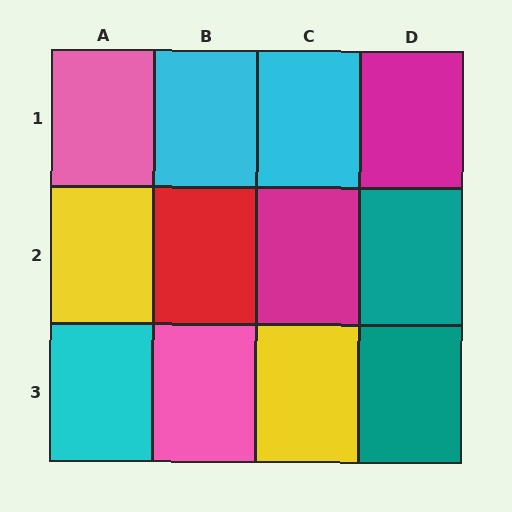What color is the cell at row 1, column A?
Pink.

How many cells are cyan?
3 cells are cyan.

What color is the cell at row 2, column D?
Teal.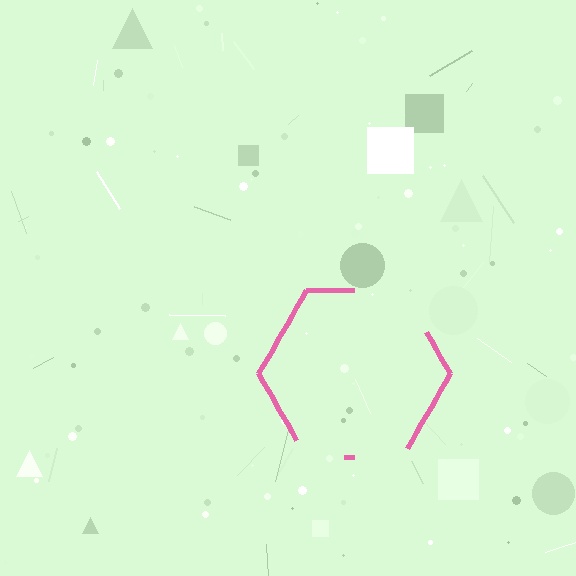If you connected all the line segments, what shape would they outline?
They would outline a hexagon.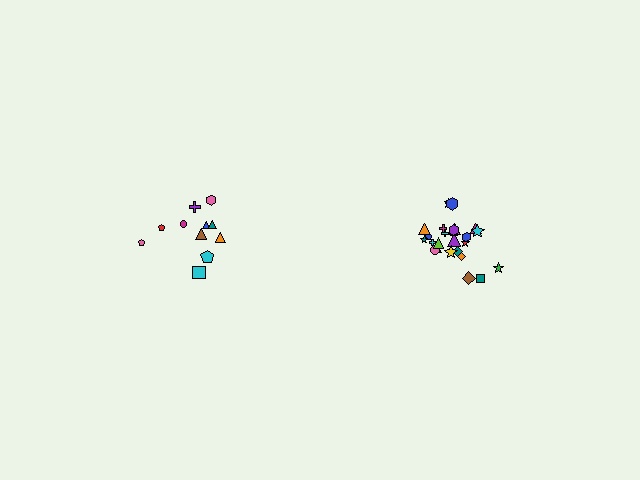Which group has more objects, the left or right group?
The right group.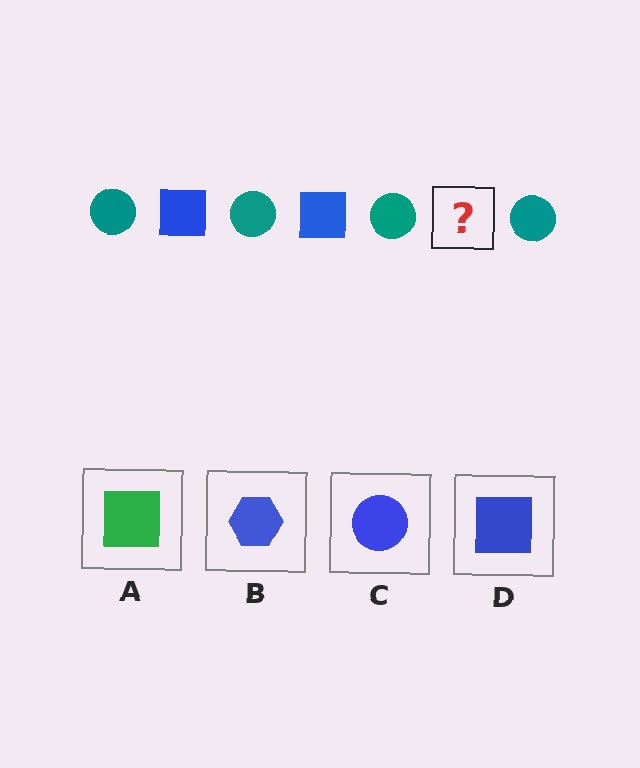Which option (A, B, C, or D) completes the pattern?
D.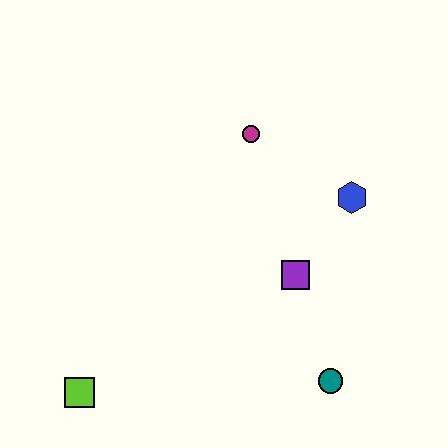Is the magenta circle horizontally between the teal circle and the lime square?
Yes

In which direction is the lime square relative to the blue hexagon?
The lime square is to the left of the blue hexagon.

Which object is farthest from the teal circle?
The magenta circle is farthest from the teal circle.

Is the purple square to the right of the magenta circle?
Yes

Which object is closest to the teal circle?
The purple square is closest to the teal circle.